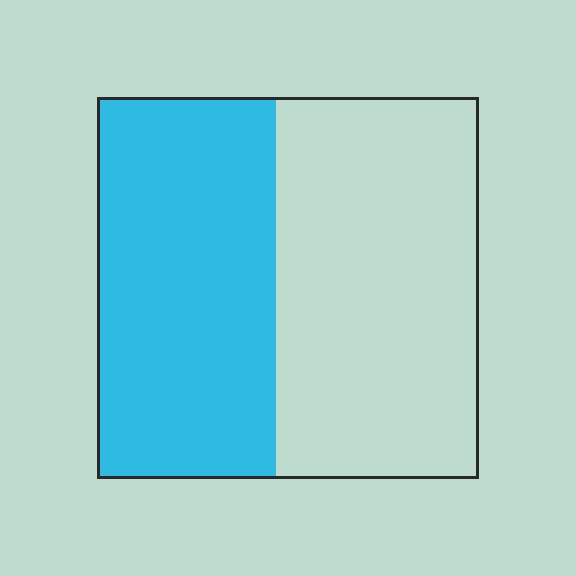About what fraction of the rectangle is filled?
About one half (1/2).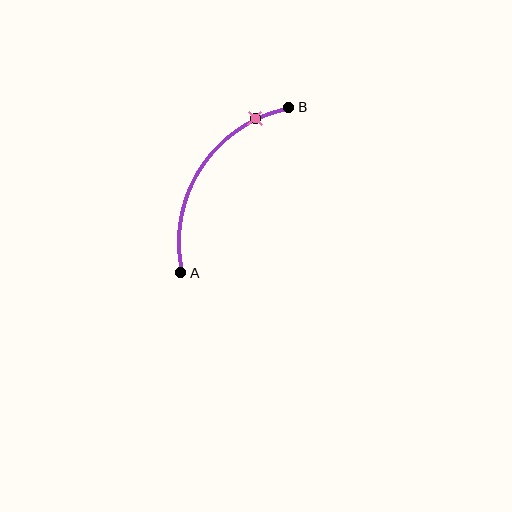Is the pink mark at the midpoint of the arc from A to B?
No. The pink mark lies on the arc but is closer to endpoint B. The arc midpoint would be at the point on the curve equidistant along the arc from both A and B.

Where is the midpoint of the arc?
The arc midpoint is the point on the curve farthest from the straight line joining A and B. It sits to the left of that line.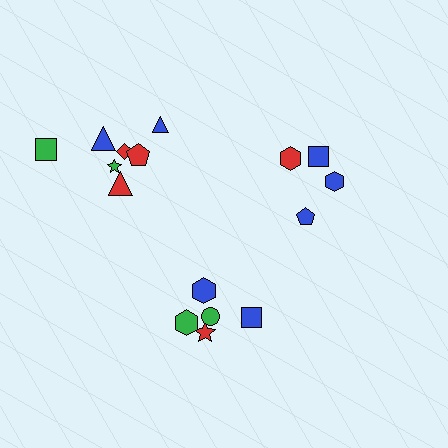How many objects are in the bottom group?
There are 5 objects.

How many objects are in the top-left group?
There are 7 objects.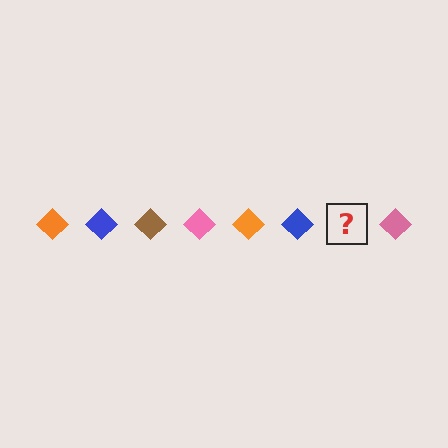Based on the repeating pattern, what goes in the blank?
The blank should be a brown diamond.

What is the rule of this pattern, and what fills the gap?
The rule is that the pattern cycles through orange, blue, brown, pink diamonds. The gap should be filled with a brown diamond.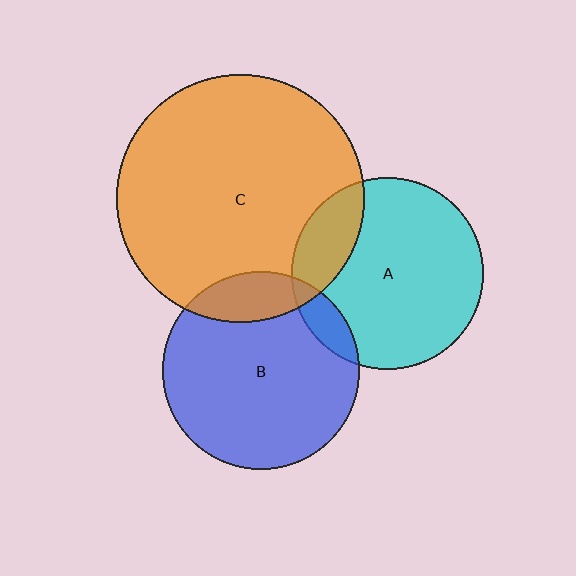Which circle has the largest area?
Circle C (orange).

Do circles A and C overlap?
Yes.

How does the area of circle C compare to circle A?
Approximately 1.7 times.